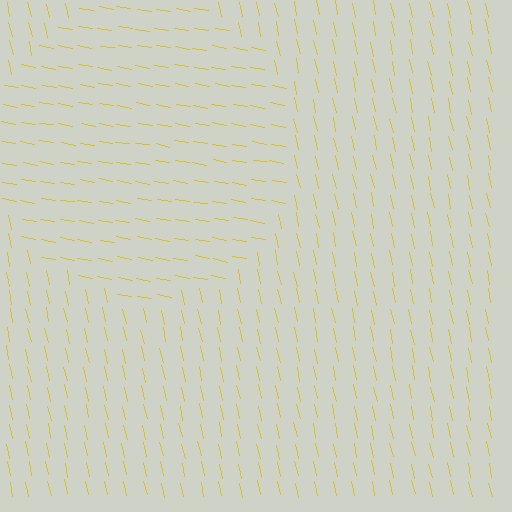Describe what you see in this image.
The image is filled with small yellow line segments. A circle region in the image has lines oriented differently from the surrounding lines, creating a visible texture boundary.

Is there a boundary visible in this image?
Yes, there is a texture boundary formed by a change in line orientation.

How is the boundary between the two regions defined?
The boundary is defined purely by a change in line orientation (approximately 68 degrees difference). All lines are the same color and thickness.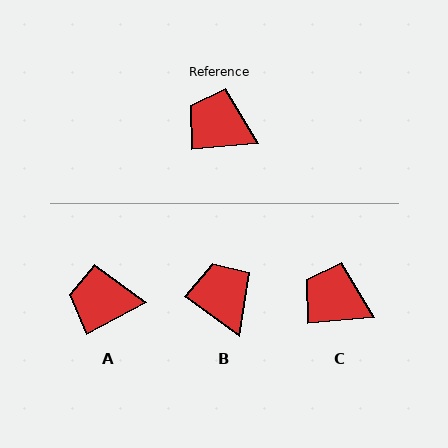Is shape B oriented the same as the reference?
No, it is off by about 40 degrees.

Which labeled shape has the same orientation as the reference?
C.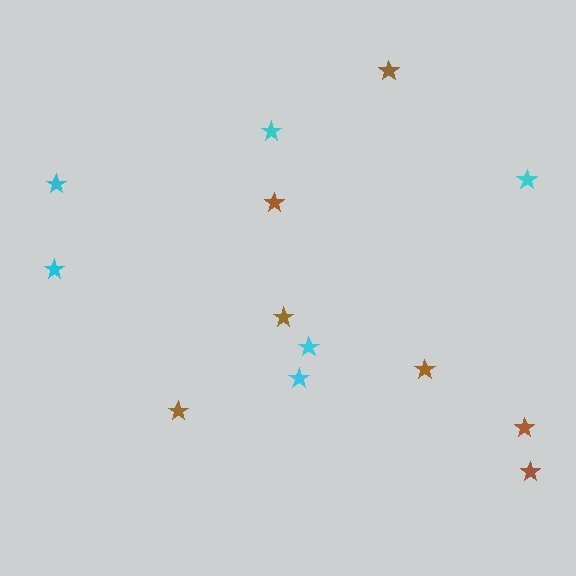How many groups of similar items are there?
There are 2 groups: one group of brown stars (7) and one group of cyan stars (6).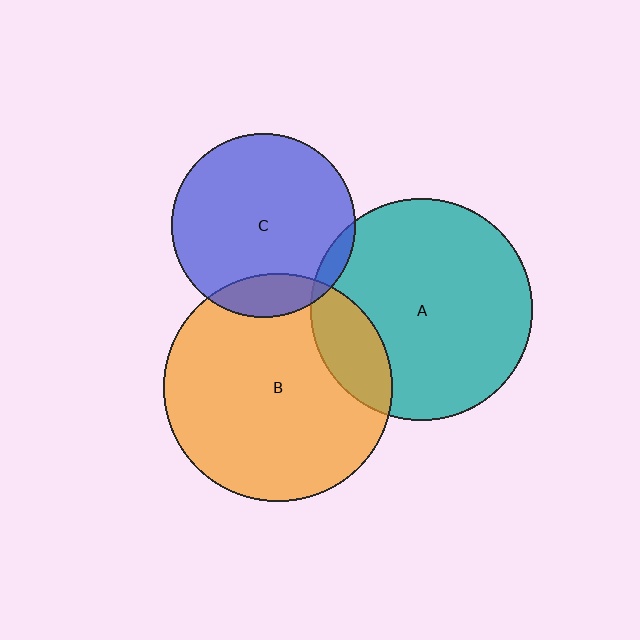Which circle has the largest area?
Circle B (orange).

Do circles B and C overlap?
Yes.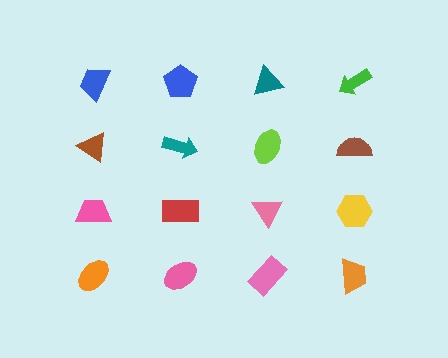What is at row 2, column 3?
A lime ellipse.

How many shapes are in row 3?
4 shapes.